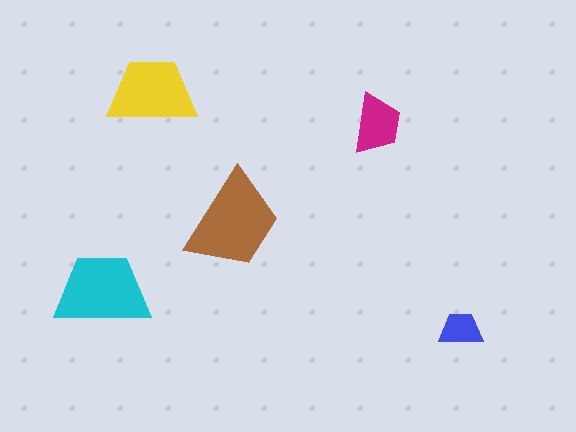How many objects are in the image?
There are 5 objects in the image.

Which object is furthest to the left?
The cyan trapezoid is leftmost.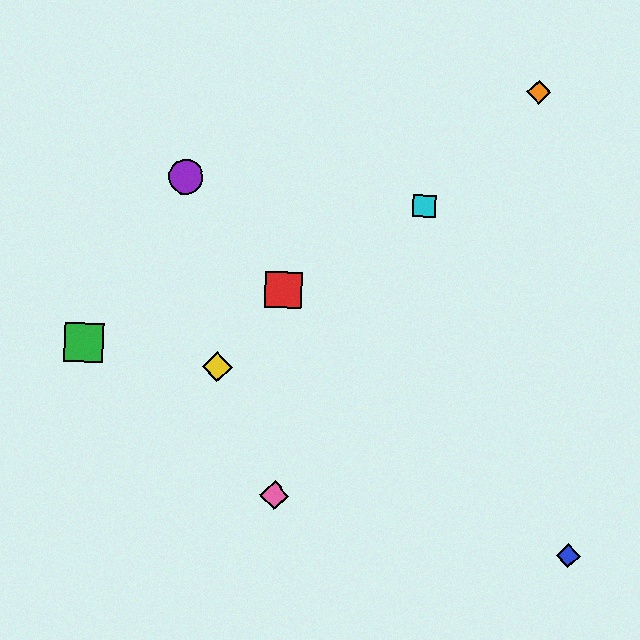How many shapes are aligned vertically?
2 shapes (the red square, the pink diamond) are aligned vertically.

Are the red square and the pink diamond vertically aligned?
Yes, both are at x≈284.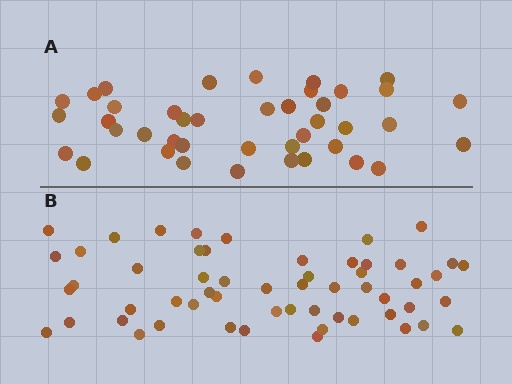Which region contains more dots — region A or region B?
Region B (the bottom region) has more dots.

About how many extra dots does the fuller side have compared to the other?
Region B has approximately 15 more dots than region A.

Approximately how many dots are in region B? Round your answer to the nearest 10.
About 60 dots. (The exact count is 56, which rounds to 60.)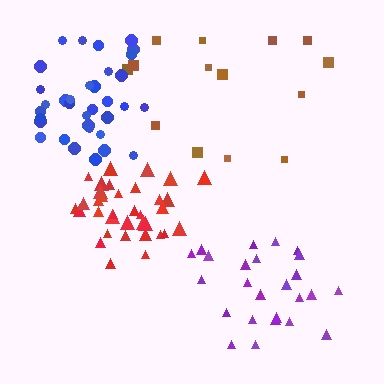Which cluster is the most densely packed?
Red.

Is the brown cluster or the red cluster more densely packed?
Red.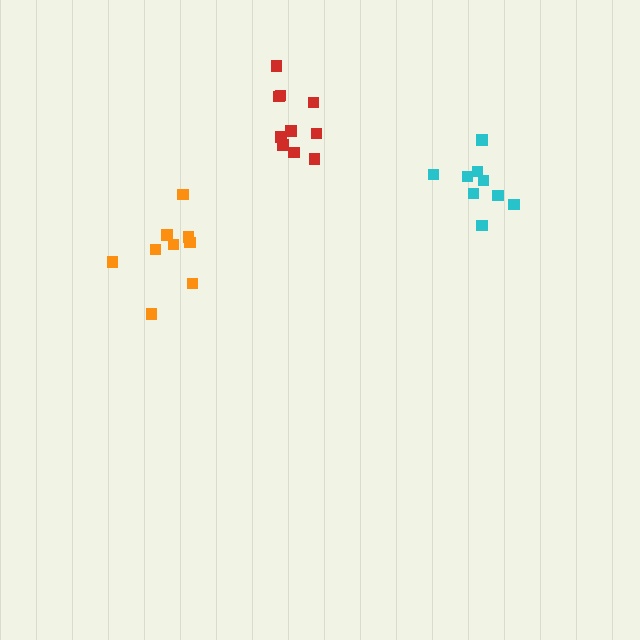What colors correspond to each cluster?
The clusters are colored: orange, cyan, red.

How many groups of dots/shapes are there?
There are 3 groups.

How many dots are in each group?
Group 1: 9 dots, Group 2: 9 dots, Group 3: 10 dots (28 total).